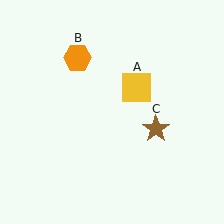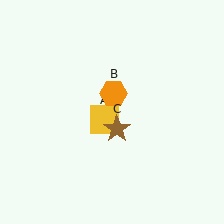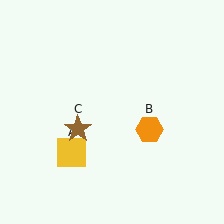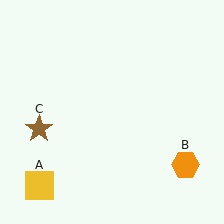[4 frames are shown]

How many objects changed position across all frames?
3 objects changed position: yellow square (object A), orange hexagon (object B), brown star (object C).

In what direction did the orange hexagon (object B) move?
The orange hexagon (object B) moved down and to the right.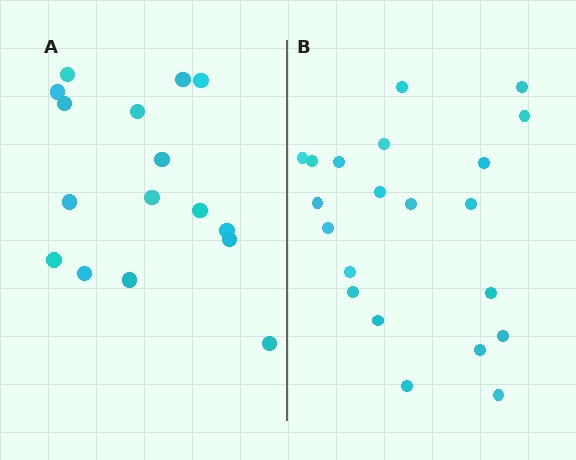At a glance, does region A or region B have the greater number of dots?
Region B (the right region) has more dots.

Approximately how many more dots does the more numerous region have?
Region B has about 5 more dots than region A.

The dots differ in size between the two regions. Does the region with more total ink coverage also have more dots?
No. Region A has more total ink coverage because its dots are larger, but region B actually contains more individual dots. Total area can be misleading — the number of items is what matters here.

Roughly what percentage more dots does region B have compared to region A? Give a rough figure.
About 30% more.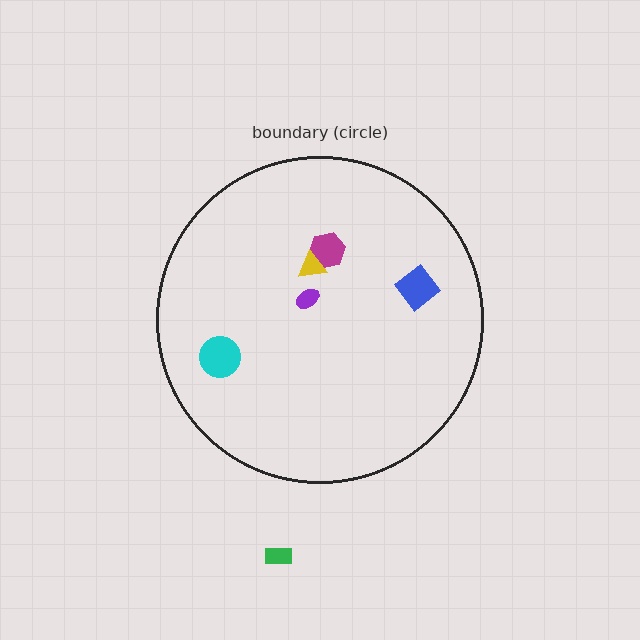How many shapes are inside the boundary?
5 inside, 1 outside.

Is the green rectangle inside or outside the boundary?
Outside.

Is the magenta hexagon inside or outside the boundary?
Inside.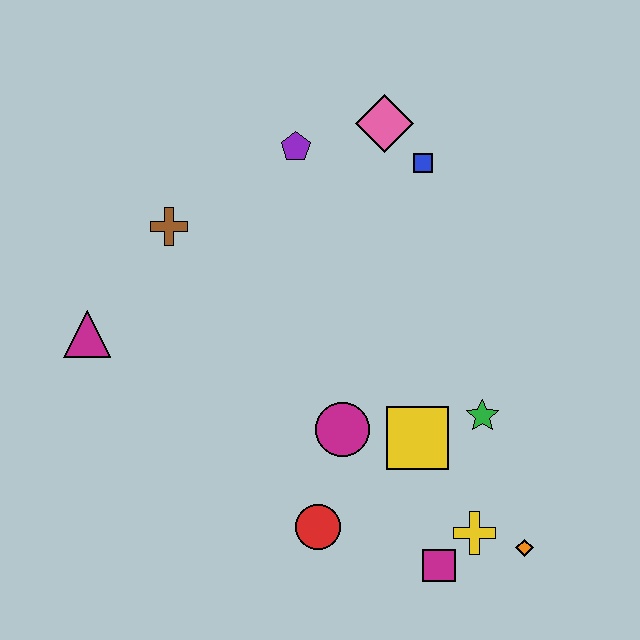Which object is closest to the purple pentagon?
The pink diamond is closest to the purple pentagon.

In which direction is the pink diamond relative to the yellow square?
The pink diamond is above the yellow square.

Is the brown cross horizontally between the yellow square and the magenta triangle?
Yes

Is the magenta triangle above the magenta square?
Yes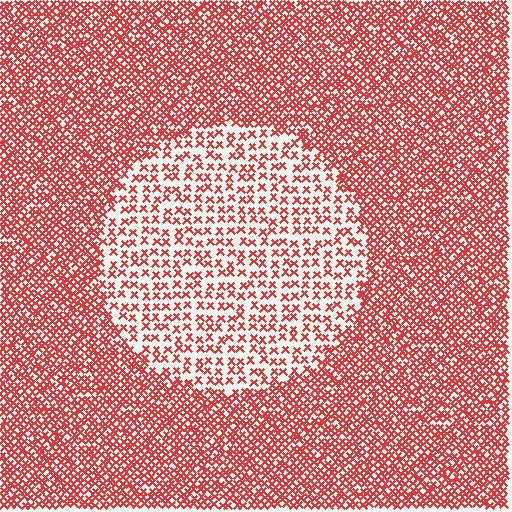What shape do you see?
I see a circle.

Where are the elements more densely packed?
The elements are more densely packed outside the circle boundary.